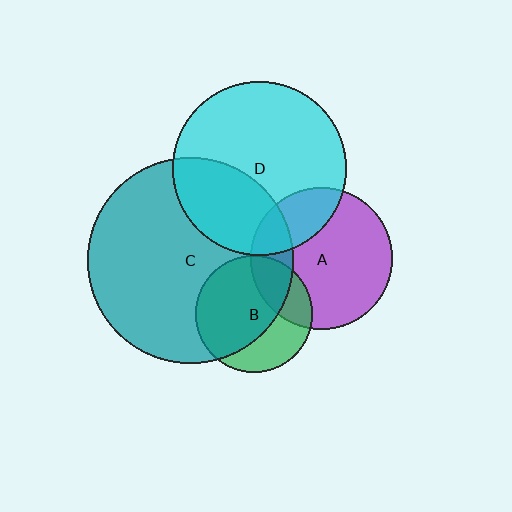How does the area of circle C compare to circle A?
Approximately 2.1 times.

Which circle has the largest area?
Circle C (teal).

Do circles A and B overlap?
Yes.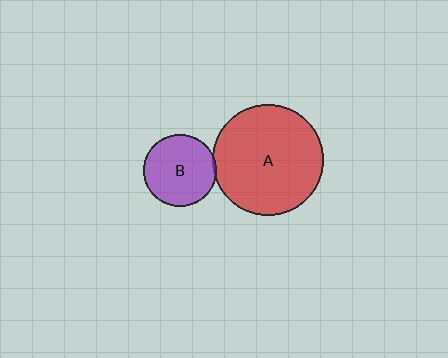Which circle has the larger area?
Circle A (red).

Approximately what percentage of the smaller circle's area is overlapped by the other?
Approximately 5%.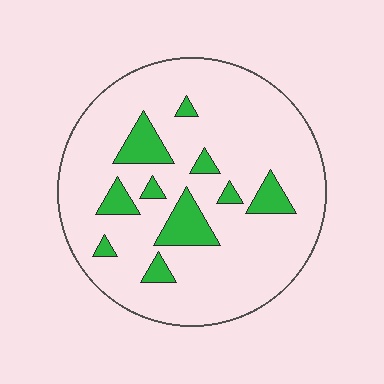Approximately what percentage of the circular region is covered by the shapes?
Approximately 15%.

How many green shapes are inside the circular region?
10.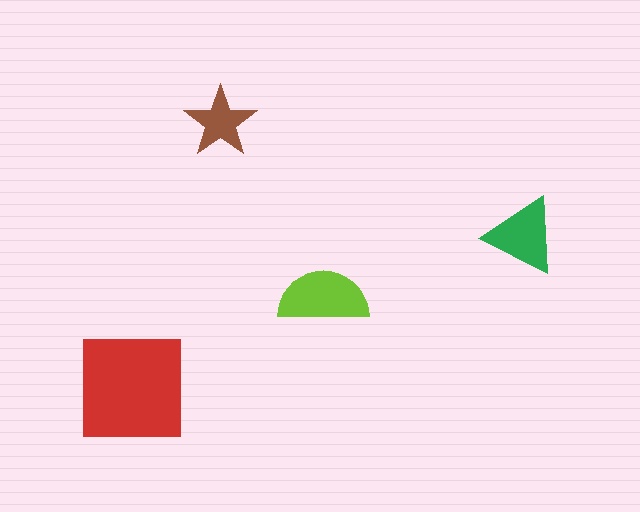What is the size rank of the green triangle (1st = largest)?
3rd.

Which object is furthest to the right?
The green triangle is rightmost.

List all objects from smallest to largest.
The brown star, the green triangle, the lime semicircle, the red square.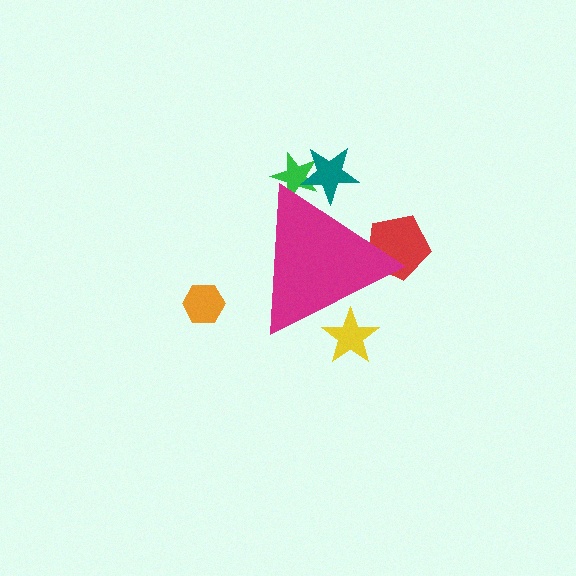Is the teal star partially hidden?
Yes, the teal star is partially hidden behind the magenta triangle.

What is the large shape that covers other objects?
A magenta triangle.